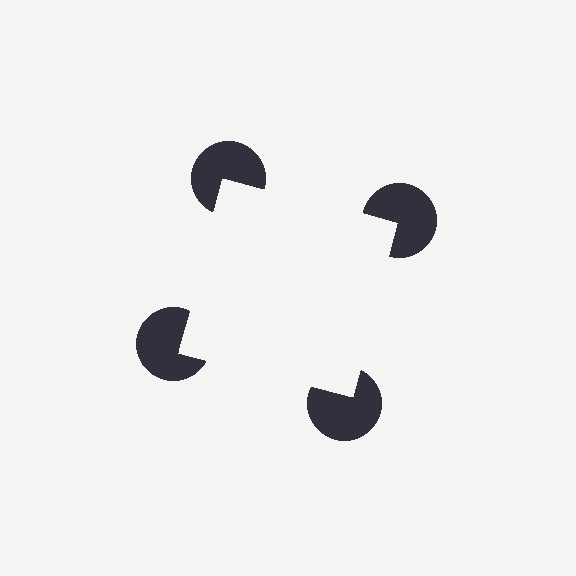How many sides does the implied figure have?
4 sides.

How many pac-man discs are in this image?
There are 4 — one at each vertex of the illusory square.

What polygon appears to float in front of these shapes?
An illusory square — its edges are inferred from the aligned wedge cuts in the pac-man discs, not physically drawn.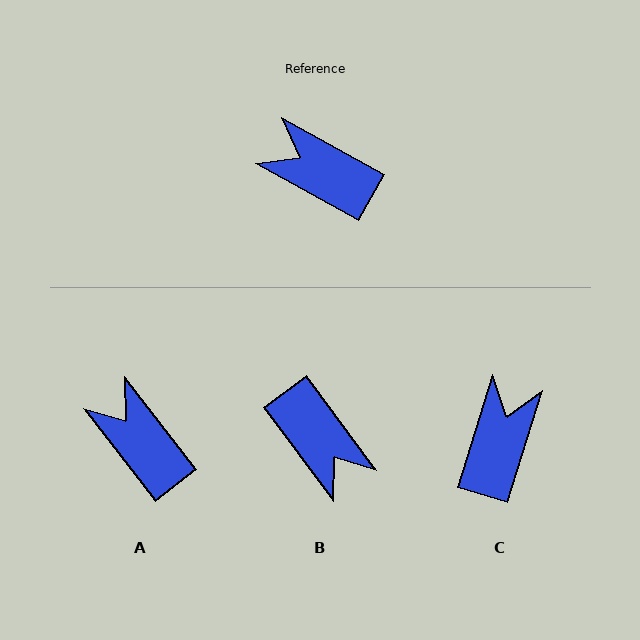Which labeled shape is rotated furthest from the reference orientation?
B, about 156 degrees away.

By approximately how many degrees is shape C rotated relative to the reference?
Approximately 78 degrees clockwise.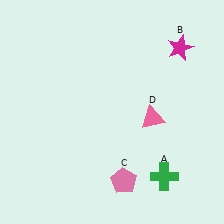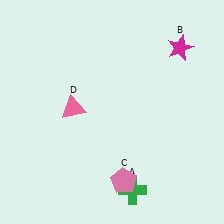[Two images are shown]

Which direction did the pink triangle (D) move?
The pink triangle (D) moved left.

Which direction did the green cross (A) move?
The green cross (A) moved left.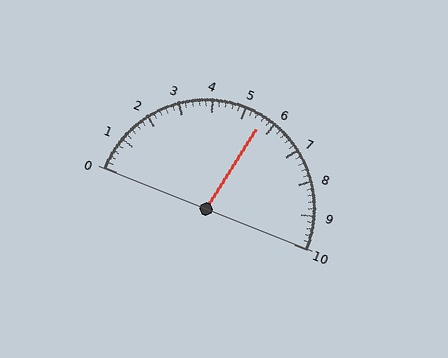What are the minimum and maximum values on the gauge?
The gauge ranges from 0 to 10.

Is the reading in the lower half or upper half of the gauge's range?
The reading is in the upper half of the range (0 to 10).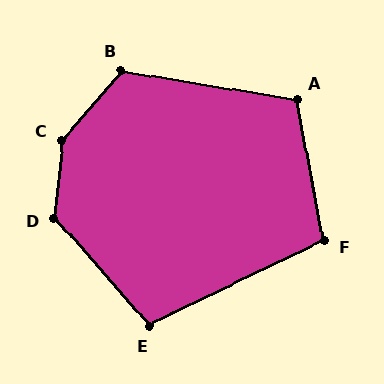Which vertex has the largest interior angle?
C, at approximately 145 degrees.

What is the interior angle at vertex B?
Approximately 122 degrees (obtuse).